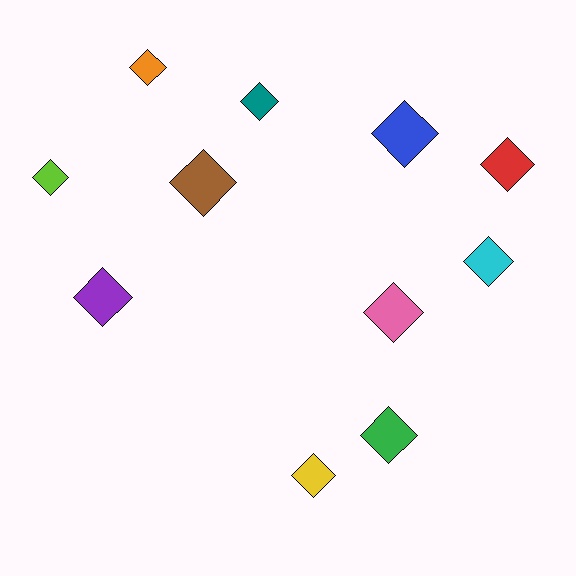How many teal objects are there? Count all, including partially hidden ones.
There is 1 teal object.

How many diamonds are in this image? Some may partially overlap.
There are 11 diamonds.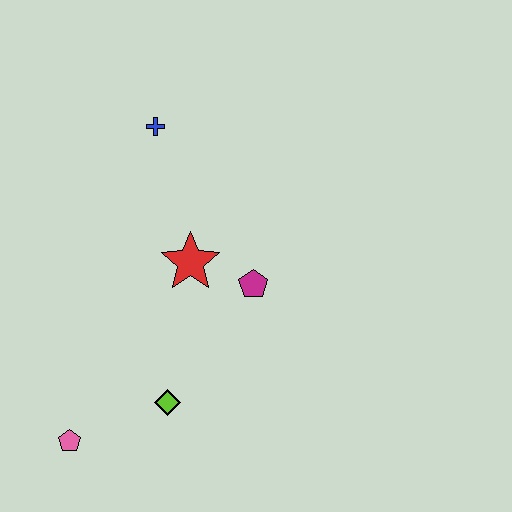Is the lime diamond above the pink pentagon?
Yes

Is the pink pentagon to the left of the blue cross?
Yes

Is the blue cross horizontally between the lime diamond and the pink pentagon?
Yes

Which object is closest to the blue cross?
The red star is closest to the blue cross.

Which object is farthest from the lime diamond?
The blue cross is farthest from the lime diamond.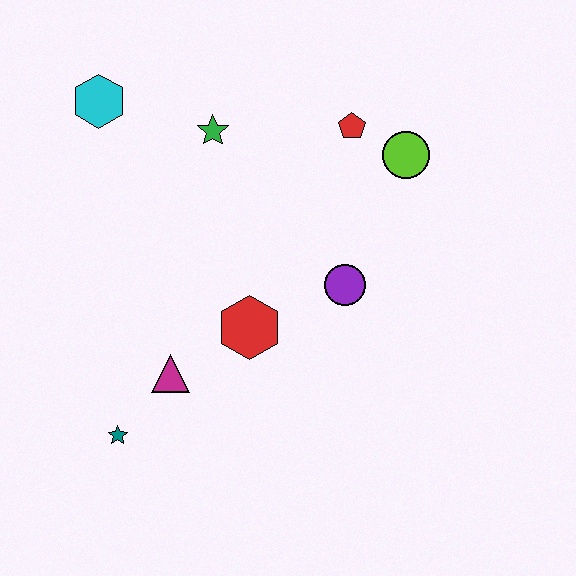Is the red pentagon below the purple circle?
No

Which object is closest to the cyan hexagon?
The green star is closest to the cyan hexagon.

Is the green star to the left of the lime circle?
Yes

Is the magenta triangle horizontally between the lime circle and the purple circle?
No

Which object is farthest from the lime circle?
The teal star is farthest from the lime circle.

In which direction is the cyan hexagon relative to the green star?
The cyan hexagon is to the left of the green star.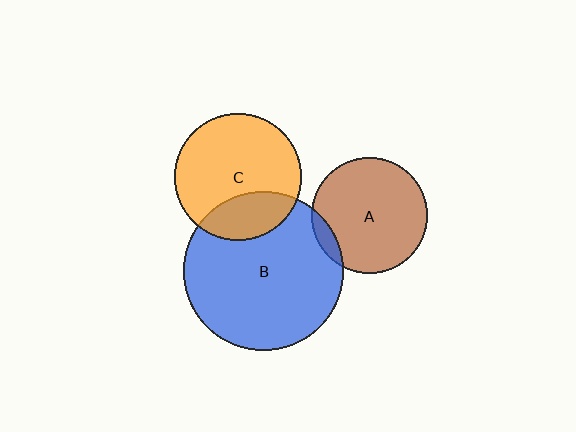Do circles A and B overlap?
Yes.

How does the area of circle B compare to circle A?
Approximately 1.9 times.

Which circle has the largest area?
Circle B (blue).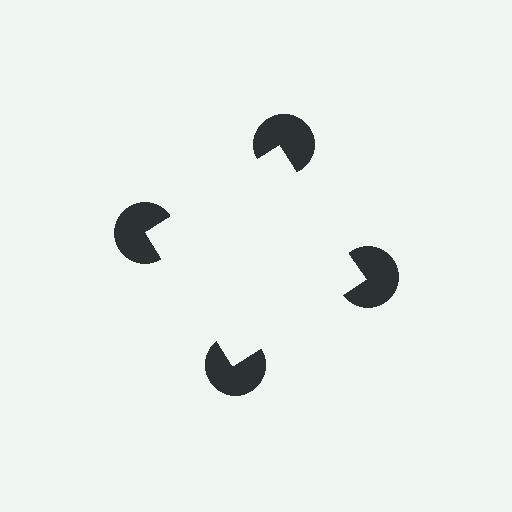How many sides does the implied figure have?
4 sides.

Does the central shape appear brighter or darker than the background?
It typically appears slightly brighter than the background, even though no actual brightness change is drawn.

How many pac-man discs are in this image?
There are 4 — one at each vertex of the illusory square.